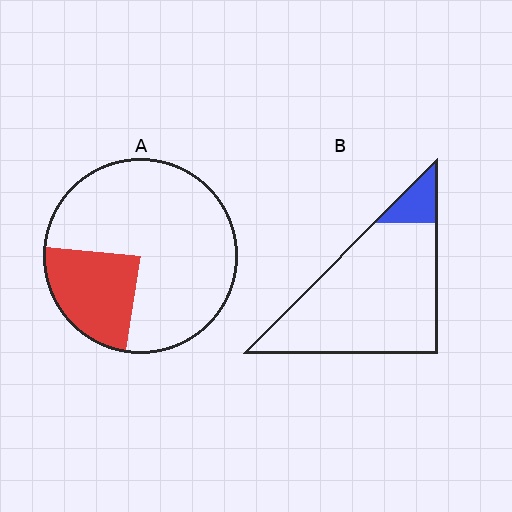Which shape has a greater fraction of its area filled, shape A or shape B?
Shape A.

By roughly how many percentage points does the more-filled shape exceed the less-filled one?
By roughly 15 percentage points (A over B).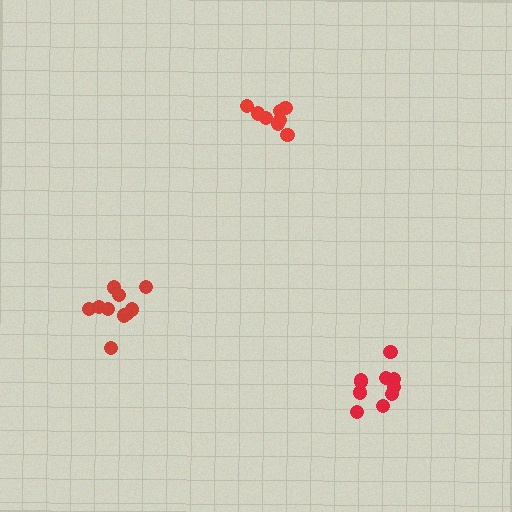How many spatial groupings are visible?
There are 3 spatial groupings.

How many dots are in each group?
Group 1: 11 dots, Group 2: 11 dots, Group 3: 8 dots (30 total).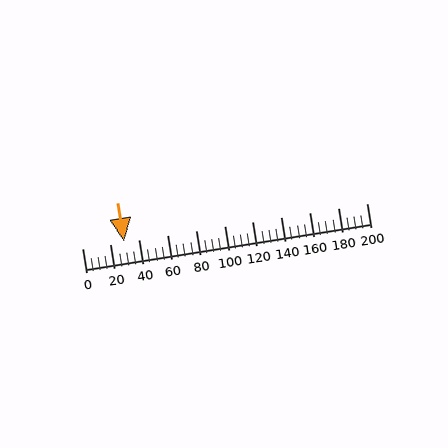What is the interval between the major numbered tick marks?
The major tick marks are spaced 20 units apart.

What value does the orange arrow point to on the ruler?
The orange arrow points to approximately 30.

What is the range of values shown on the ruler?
The ruler shows values from 0 to 200.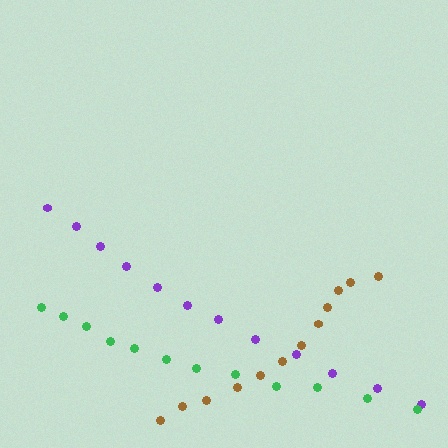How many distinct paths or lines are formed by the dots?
There are 3 distinct paths.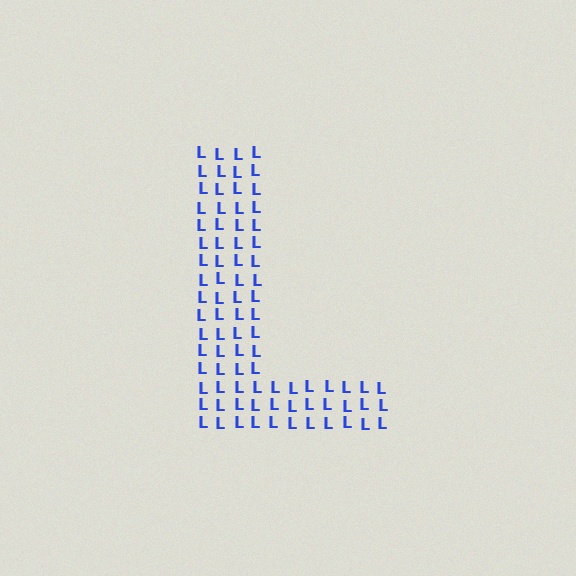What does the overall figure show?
The overall figure shows the letter L.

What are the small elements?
The small elements are letter L's.